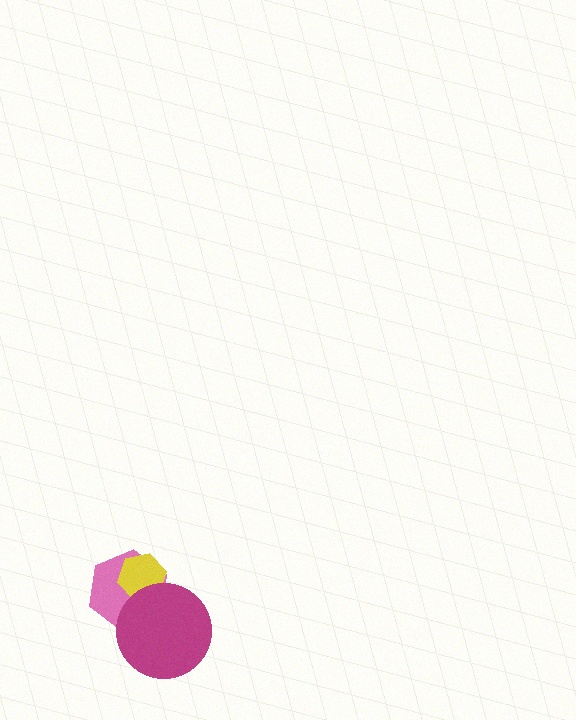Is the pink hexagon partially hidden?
Yes, it is partially covered by another shape.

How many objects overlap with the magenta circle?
2 objects overlap with the magenta circle.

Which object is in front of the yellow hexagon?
The magenta circle is in front of the yellow hexagon.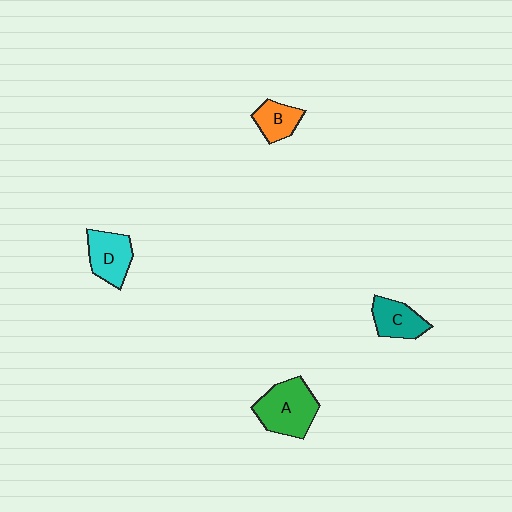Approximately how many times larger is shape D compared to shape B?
Approximately 1.4 times.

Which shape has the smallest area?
Shape B (orange).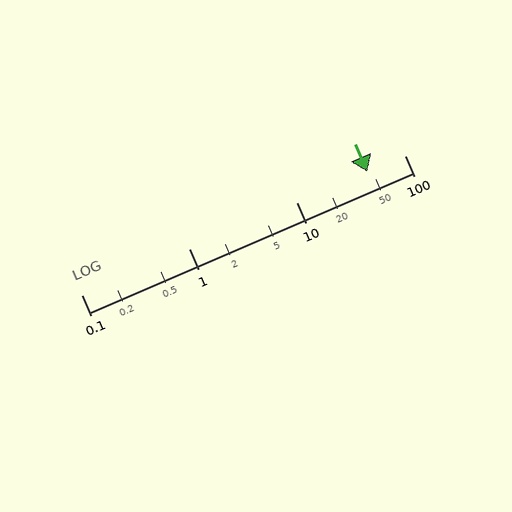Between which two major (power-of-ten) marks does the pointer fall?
The pointer is between 10 and 100.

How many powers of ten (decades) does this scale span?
The scale spans 3 decades, from 0.1 to 100.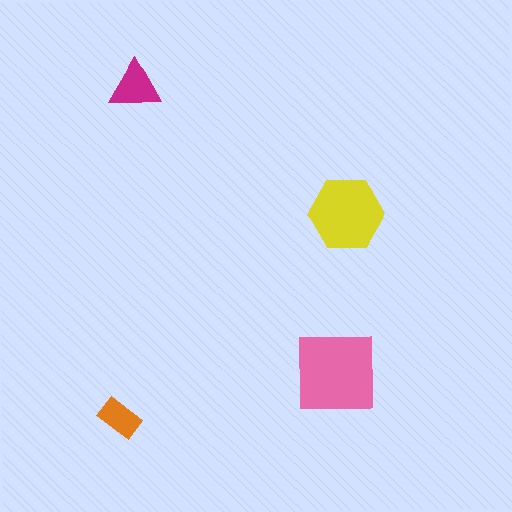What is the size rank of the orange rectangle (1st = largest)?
4th.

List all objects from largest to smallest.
The pink square, the yellow hexagon, the magenta triangle, the orange rectangle.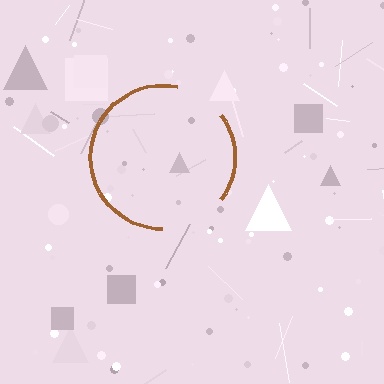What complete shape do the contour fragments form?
The contour fragments form a circle.